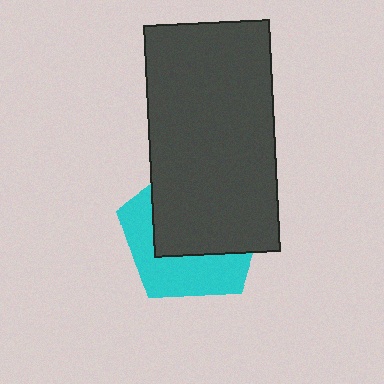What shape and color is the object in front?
The object in front is a dark gray rectangle.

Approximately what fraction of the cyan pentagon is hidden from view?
Roughly 59% of the cyan pentagon is hidden behind the dark gray rectangle.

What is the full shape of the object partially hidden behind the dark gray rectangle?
The partially hidden object is a cyan pentagon.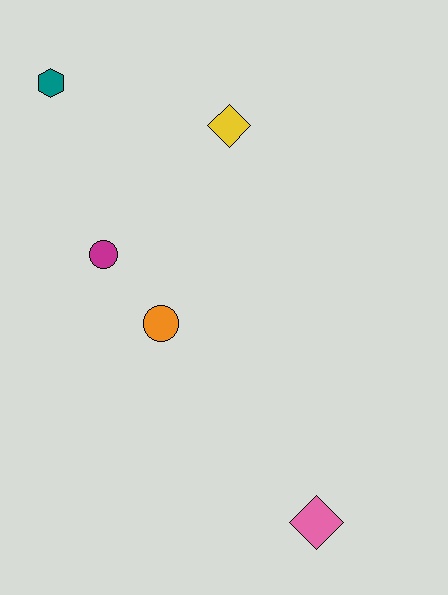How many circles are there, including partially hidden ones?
There are 2 circles.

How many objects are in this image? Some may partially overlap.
There are 5 objects.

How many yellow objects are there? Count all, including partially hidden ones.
There is 1 yellow object.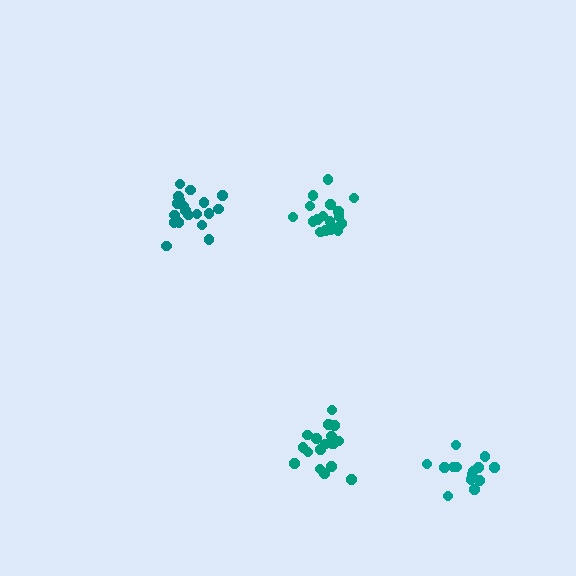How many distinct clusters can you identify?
There are 4 distinct clusters.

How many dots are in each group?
Group 1: 14 dots, Group 2: 19 dots, Group 3: 19 dots, Group 4: 18 dots (70 total).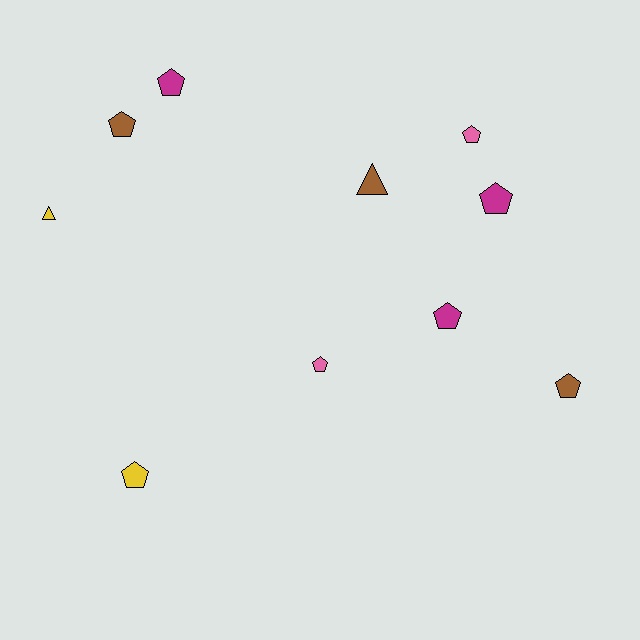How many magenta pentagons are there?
There are 3 magenta pentagons.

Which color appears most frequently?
Brown, with 3 objects.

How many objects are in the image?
There are 10 objects.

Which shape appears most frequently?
Pentagon, with 8 objects.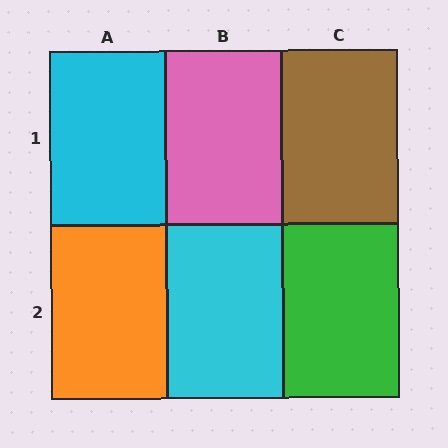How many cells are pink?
1 cell is pink.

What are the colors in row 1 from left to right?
Cyan, pink, brown.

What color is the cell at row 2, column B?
Cyan.